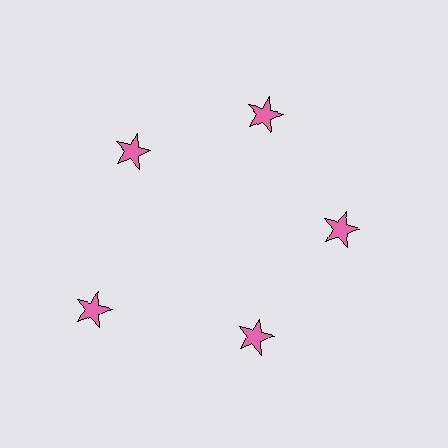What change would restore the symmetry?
The symmetry would be restored by moving it inward, back onto the ring so that all 5 stars sit at equal angles and equal distance from the center.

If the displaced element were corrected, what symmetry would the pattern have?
It would have 5-fold rotational symmetry — the pattern would map onto itself every 72 degrees.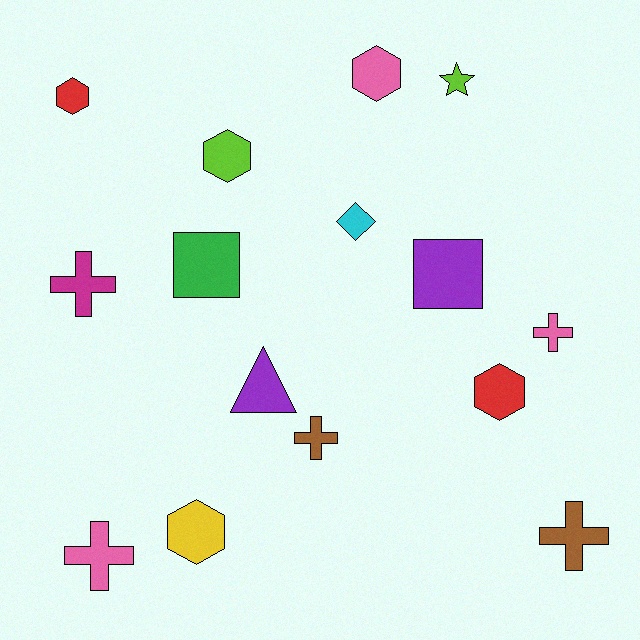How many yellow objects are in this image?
There is 1 yellow object.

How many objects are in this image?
There are 15 objects.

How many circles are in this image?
There are no circles.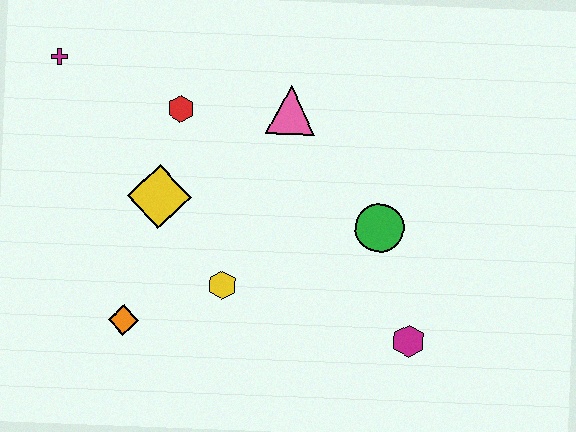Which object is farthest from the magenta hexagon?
The magenta cross is farthest from the magenta hexagon.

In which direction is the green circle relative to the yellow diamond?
The green circle is to the right of the yellow diamond.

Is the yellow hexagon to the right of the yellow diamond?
Yes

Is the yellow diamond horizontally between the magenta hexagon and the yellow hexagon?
No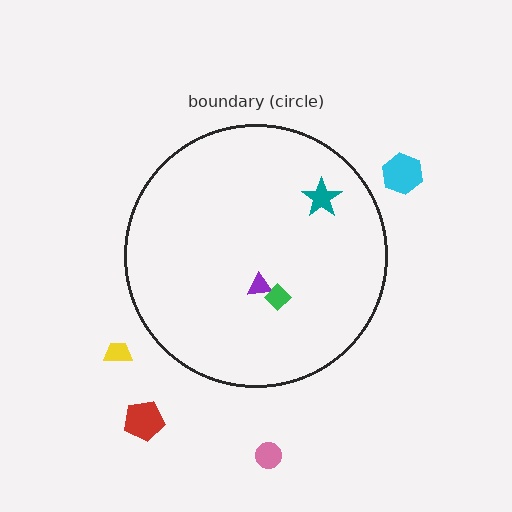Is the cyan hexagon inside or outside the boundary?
Outside.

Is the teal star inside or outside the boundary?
Inside.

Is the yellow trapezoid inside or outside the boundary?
Outside.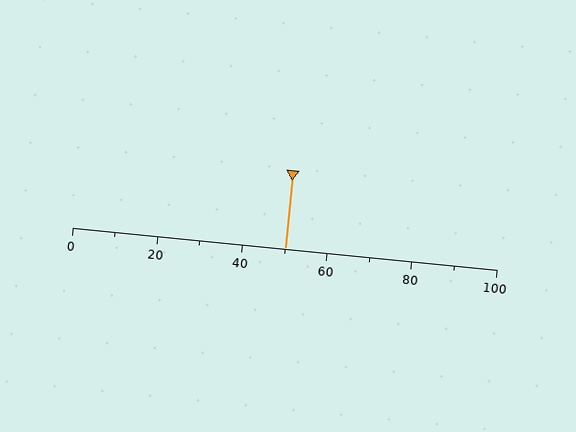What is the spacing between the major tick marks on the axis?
The major ticks are spaced 20 apart.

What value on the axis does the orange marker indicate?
The marker indicates approximately 50.